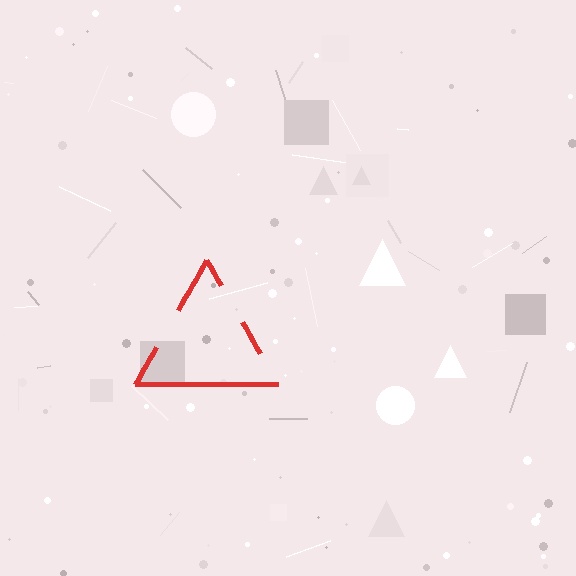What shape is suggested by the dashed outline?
The dashed outline suggests a triangle.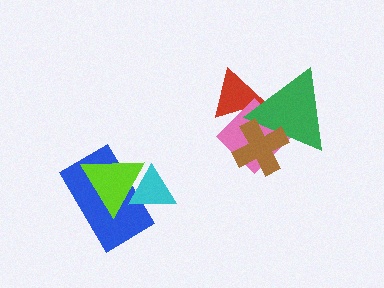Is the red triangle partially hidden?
Yes, it is partially covered by another shape.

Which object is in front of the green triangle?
The brown cross is in front of the green triangle.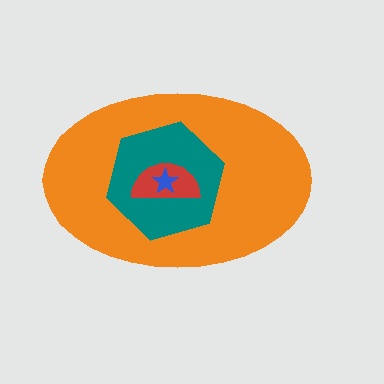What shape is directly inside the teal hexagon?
The red semicircle.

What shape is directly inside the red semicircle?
The blue star.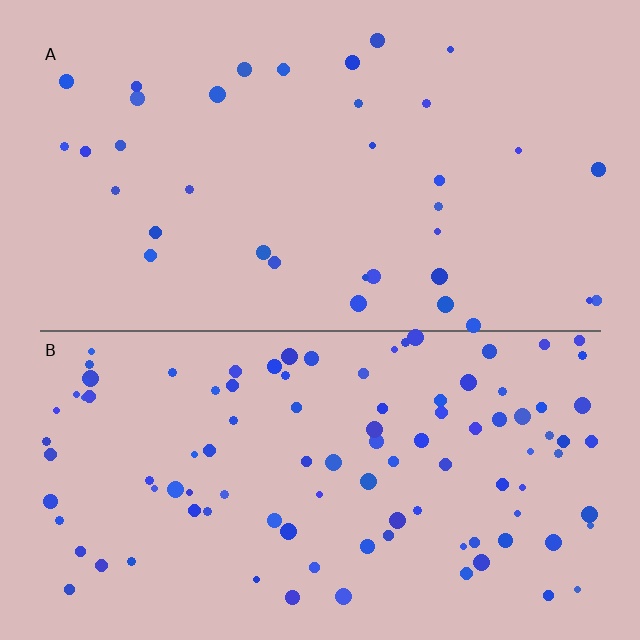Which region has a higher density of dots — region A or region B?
B (the bottom).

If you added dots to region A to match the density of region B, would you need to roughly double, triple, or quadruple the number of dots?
Approximately triple.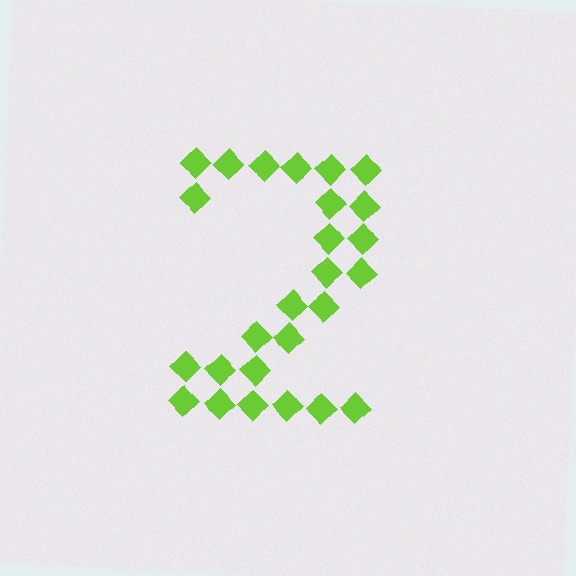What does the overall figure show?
The overall figure shows the digit 2.